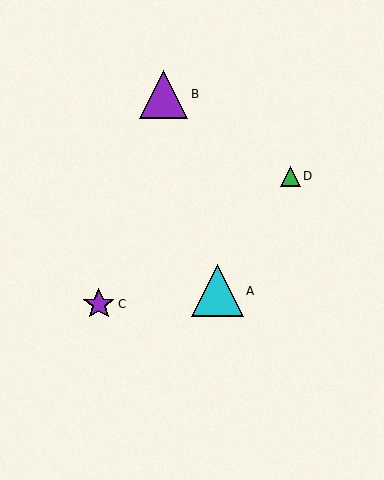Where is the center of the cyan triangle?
The center of the cyan triangle is at (217, 291).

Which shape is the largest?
The cyan triangle (labeled A) is the largest.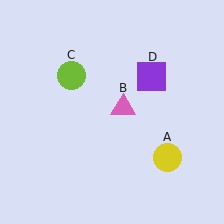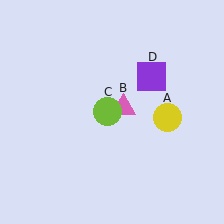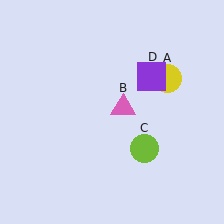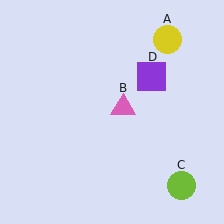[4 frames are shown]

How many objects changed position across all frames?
2 objects changed position: yellow circle (object A), lime circle (object C).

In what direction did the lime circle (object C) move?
The lime circle (object C) moved down and to the right.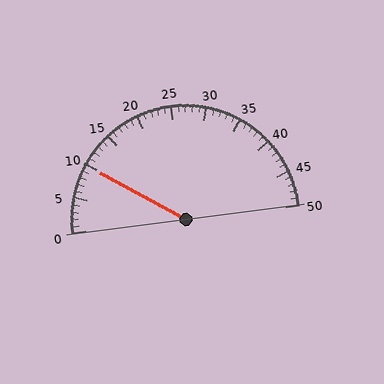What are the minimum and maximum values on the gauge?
The gauge ranges from 0 to 50.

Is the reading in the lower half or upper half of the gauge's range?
The reading is in the lower half of the range (0 to 50).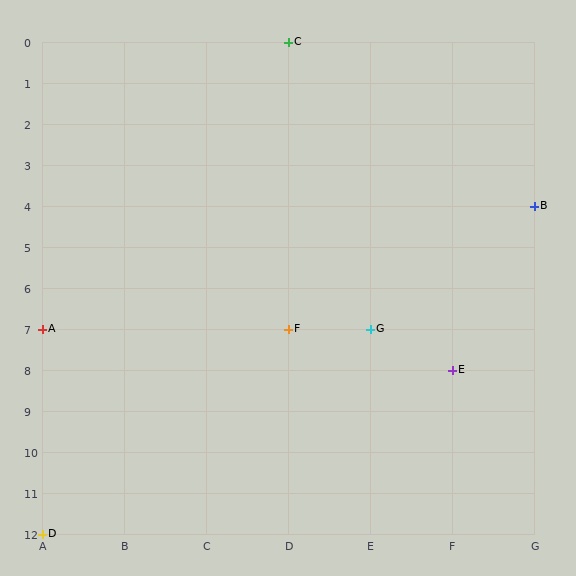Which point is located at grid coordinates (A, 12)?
Point D is at (A, 12).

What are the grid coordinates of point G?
Point G is at grid coordinates (E, 7).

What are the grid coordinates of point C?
Point C is at grid coordinates (D, 0).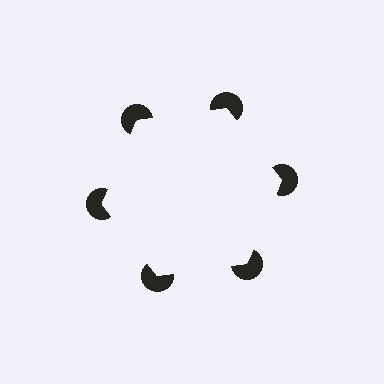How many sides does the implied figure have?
6 sides.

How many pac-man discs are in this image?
There are 6 — one at each vertex of the illusory hexagon.